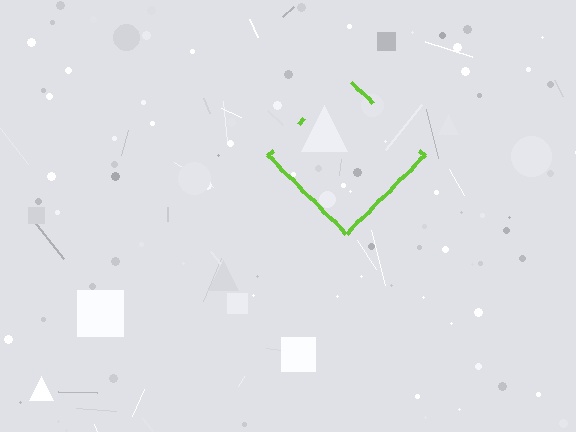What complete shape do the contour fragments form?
The contour fragments form a diamond.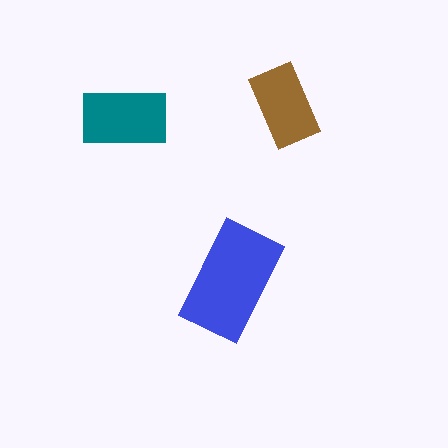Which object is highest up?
The brown rectangle is topmost.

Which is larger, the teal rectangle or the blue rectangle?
The blue one.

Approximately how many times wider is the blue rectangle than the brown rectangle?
About 1.5 times wider.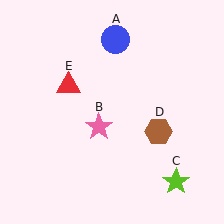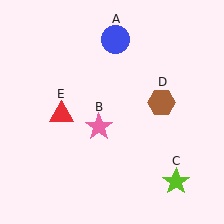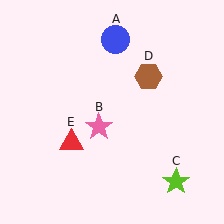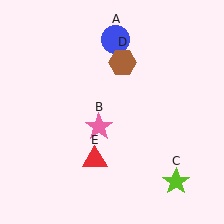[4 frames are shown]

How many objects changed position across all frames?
2 objects changed position: brown hexagon (object D), red triangle (object E).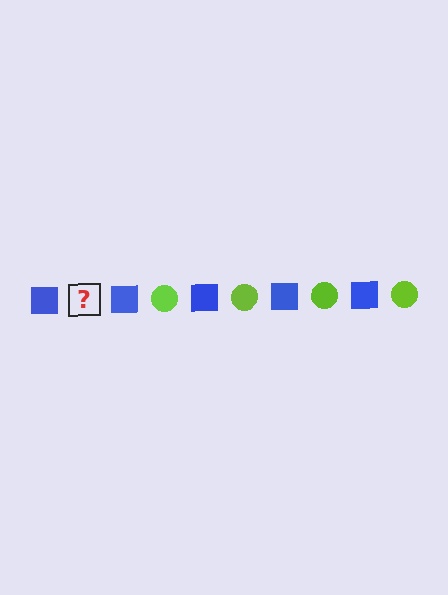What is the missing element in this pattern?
The missing element is a lime circle.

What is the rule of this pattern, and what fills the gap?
The rule is that the pattern alternates between blue square and lime circle. The gap should be filled with a lime circle.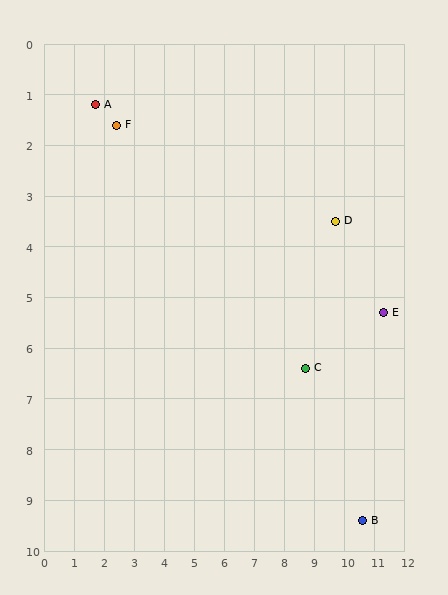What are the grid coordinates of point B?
Point B is at approximately (10.6, 9.4).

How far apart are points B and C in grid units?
Points B and C are about 3.6 grid units apart.